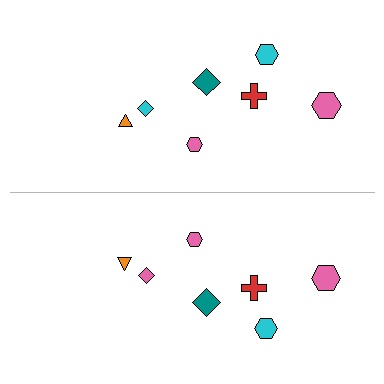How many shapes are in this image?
There are 14 shapes in this image.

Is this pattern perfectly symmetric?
No, the pattern is not perfectly symmetric. The pink diamond on the bottom side breaks the symmetry — its mirror counterpart is cyan.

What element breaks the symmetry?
The pink diamond on the bottom side breaks the symmetry — its mirror counterpart is cyan.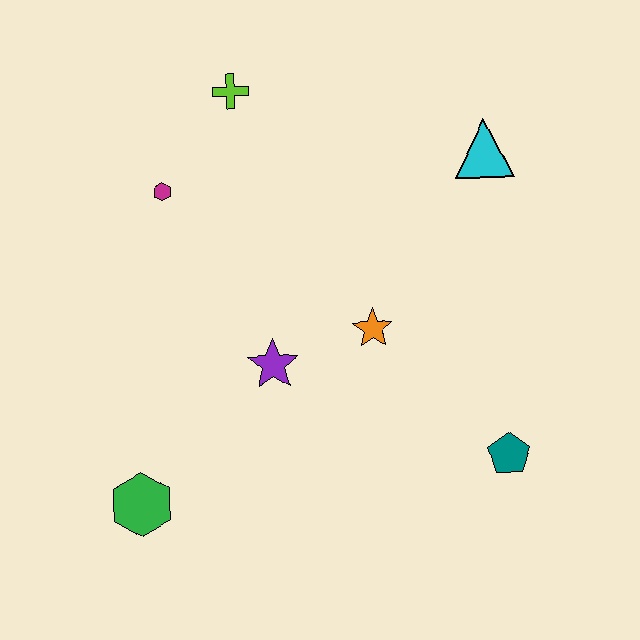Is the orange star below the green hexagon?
No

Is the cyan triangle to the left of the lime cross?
No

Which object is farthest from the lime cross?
The teal pentagon is farthest from the lime cross.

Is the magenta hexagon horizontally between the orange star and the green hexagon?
Yes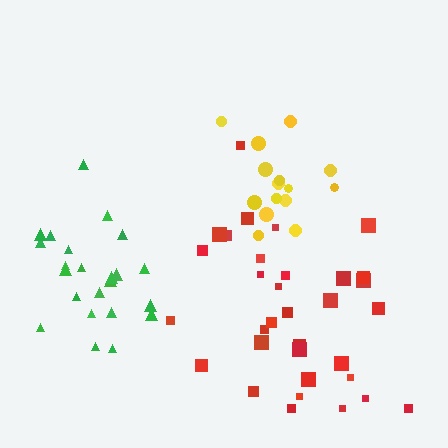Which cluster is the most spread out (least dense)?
Red.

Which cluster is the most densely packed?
Yellow.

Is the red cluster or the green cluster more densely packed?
Green.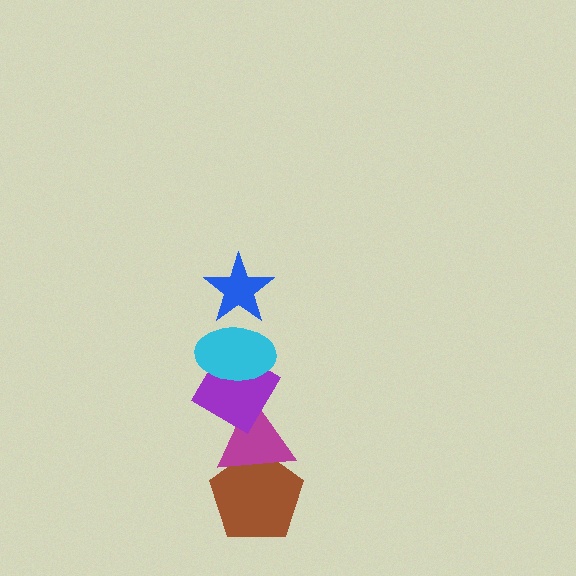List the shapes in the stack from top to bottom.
From top to bottom: the blue star, the cyan ellipse, the purple diamond, the magenta triangle, the brown pentagon.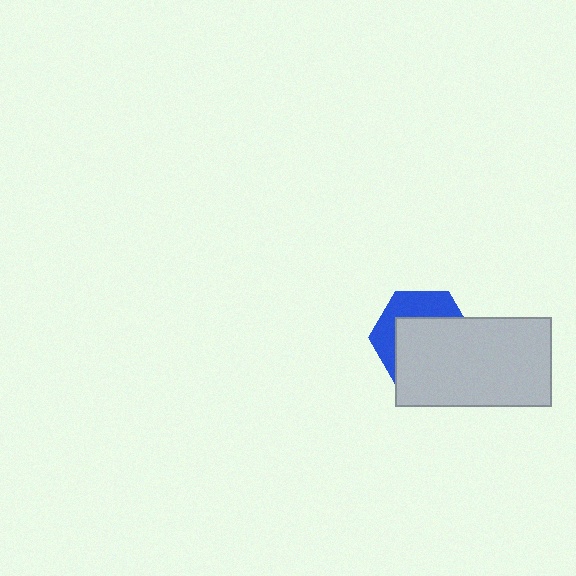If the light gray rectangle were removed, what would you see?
You would see the complete blue hexagon.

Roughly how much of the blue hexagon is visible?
A small part of it is visible (roughly 38%).